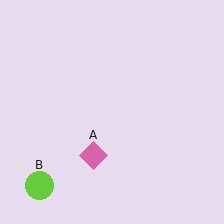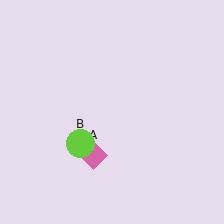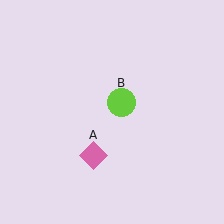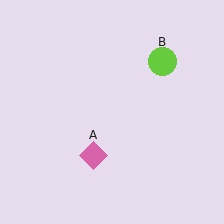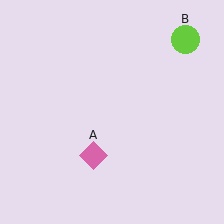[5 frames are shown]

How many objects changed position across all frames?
1 object changed position: lime circle (object B).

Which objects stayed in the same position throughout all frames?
Pink diamond (object A) remained stationary.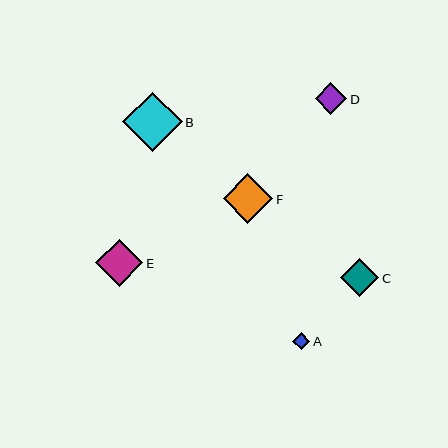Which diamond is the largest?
Diamond B is the largest with a size of approximately 59 pixels.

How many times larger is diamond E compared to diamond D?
Diamond E is approximately 1.5 times the size of diamond D.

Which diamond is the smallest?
Diamond A is the smallest with a size of approximately 17 pixels.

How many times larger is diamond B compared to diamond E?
Diamond B is approximately 1.3 times the size of diamond E.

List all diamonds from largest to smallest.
From largest to smallest: B, F, E, C, D, A.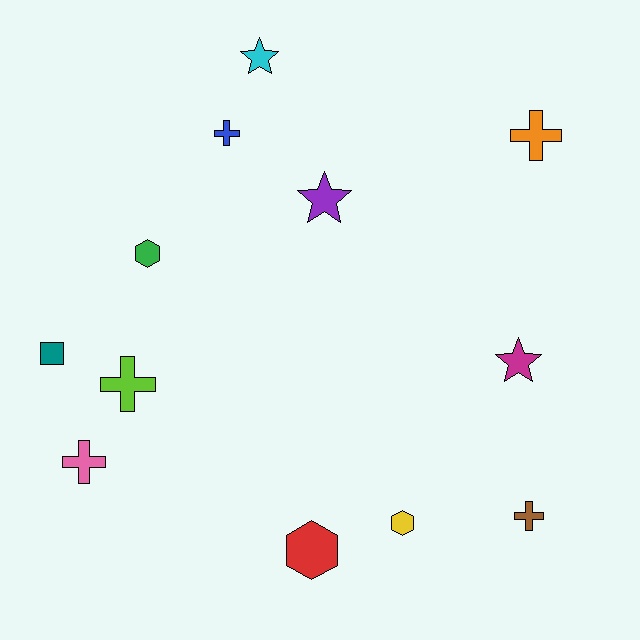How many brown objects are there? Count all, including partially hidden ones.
There is 1 brown object.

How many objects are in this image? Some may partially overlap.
There are 12 objects.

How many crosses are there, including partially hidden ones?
There are 5 crosses.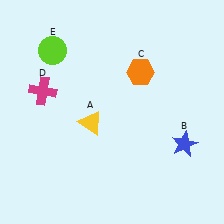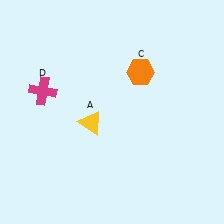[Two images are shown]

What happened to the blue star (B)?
The blue star (B) was removed in Image 2. It was in the bottom-right area of Image 1.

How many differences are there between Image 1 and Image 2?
There are 2 differences between the two images.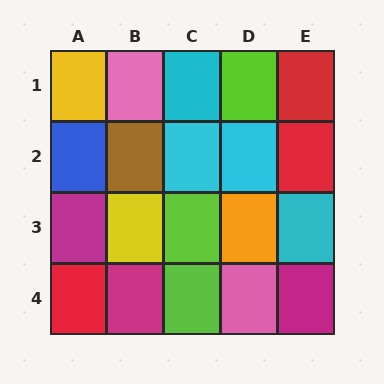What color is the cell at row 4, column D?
Pink.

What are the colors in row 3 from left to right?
Magenta, yellow, lime, orange, cyan.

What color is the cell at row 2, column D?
Cyan.